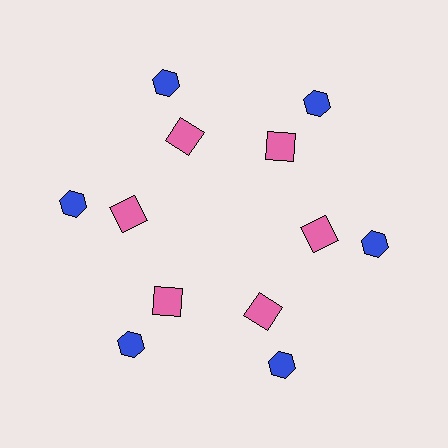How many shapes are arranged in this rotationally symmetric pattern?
There are 12 shapes, arranged in 6 groups of 2.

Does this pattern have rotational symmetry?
Yes, this pattern has 6-fold rotational symmetry. It looks the same after rotating 60 degrees around the center.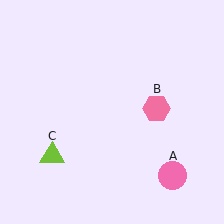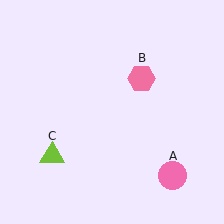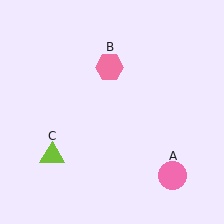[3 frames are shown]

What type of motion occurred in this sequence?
The pink hexagon (object B) rotated counterclockwise around the center of the scene.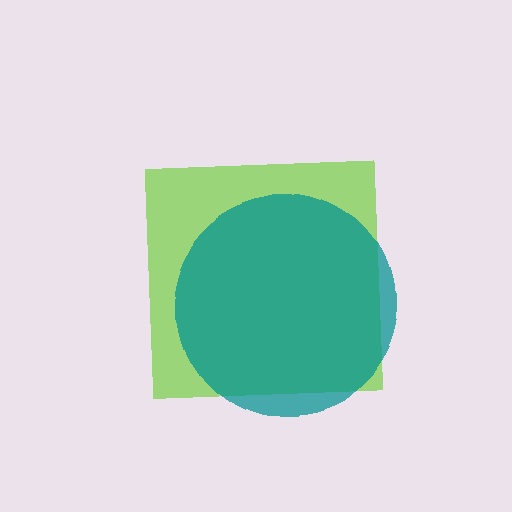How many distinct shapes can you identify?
There are 2 distinct shapes: a lime square, a teal circle.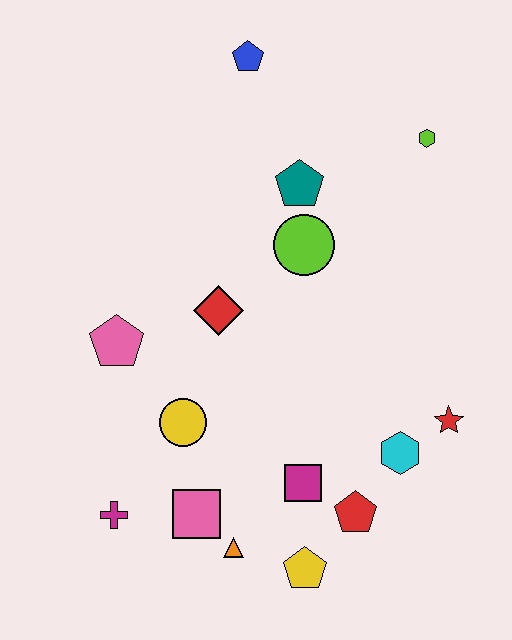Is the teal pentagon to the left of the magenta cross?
No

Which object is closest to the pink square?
The orange triangle is closest to the pink square.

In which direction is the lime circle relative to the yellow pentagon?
The lime circle is above the yellow pentagon.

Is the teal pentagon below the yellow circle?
No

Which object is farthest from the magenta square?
The blue pentagon is farthest from the magenta square.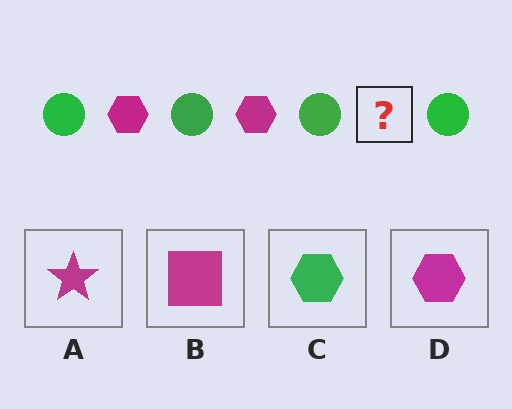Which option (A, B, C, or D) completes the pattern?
D.